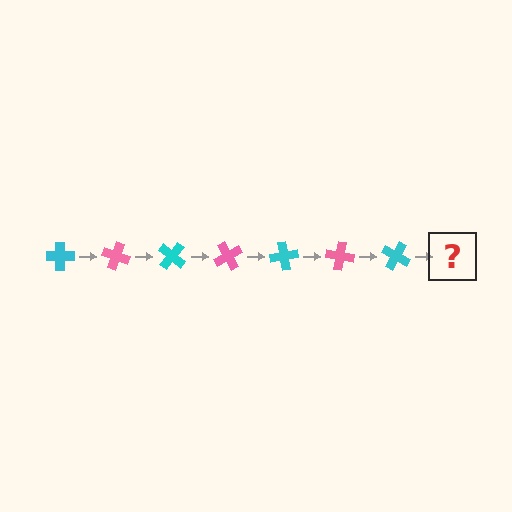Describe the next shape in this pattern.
It should be a pink cross, rotated 140 degrees from the start.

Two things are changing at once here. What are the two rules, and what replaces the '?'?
The two rules are that it rotates 20 degrees each step and the color cycles through cyan and pink. The '?' should be a pink cross, rotated 140 degrees from the start.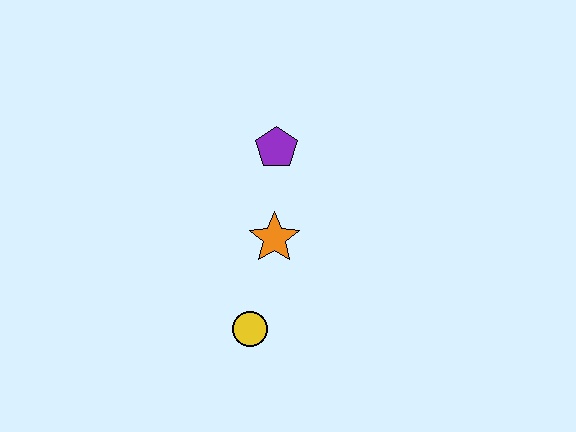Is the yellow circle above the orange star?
No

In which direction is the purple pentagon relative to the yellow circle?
The purple pentagon is above the yellow circle.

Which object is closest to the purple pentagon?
The orange star is closest to the purple pentagon.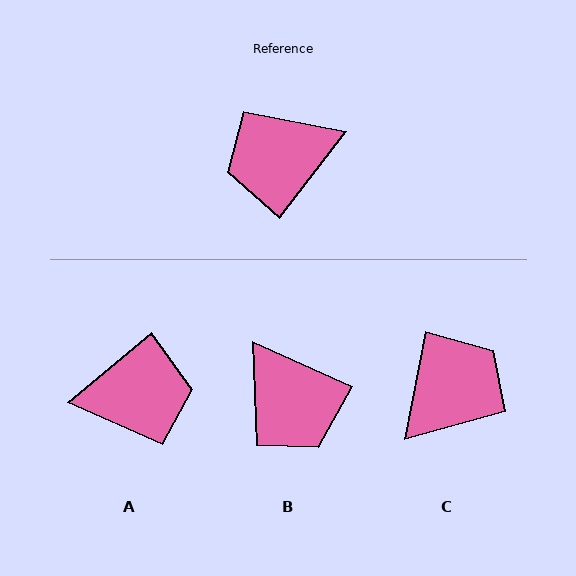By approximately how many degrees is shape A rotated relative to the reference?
Approximately 167 degrees counter-clockwise.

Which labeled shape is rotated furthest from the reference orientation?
A, about 167 degrees away.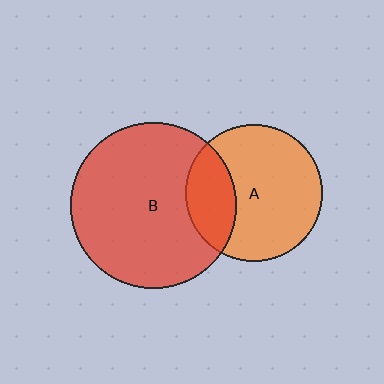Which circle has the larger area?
Circle B (red).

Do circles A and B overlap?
Yes.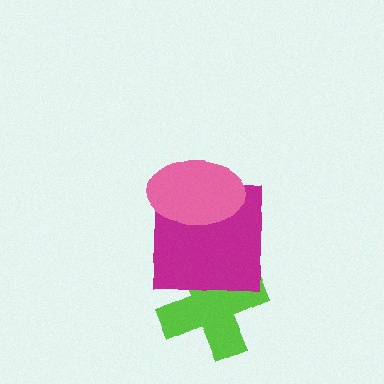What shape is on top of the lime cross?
The magenta square is on top of the lime cross.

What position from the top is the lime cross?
The lime cross is 3rd from the top.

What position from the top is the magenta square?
The magenta square is 2nd from the top.